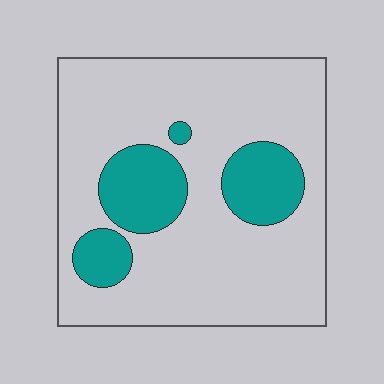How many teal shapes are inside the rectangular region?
4.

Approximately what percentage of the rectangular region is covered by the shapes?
Approximately 20%.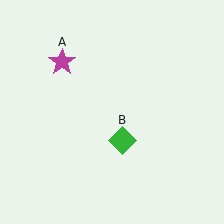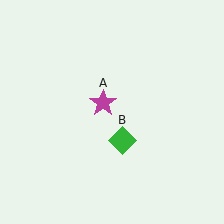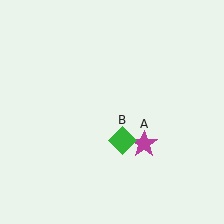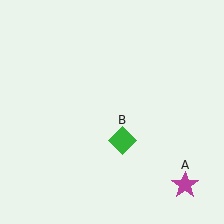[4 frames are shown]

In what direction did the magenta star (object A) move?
The magenta star (object A) moved down and to the right.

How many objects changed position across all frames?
1 object changed position: magenta star (object A).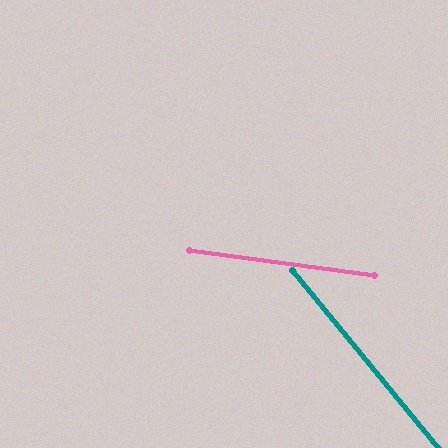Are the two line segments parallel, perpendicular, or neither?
Neither parallel nor perpendicular — they differ by about 43°.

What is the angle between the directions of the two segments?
Approximately 43 degrees.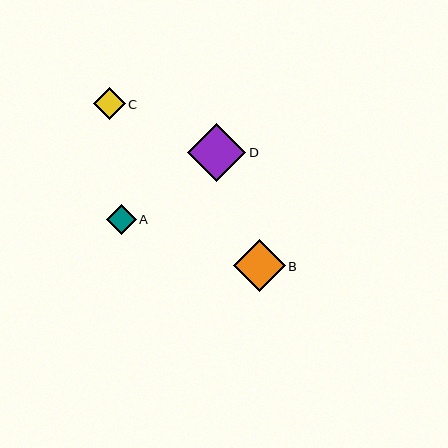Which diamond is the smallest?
Diamond A is the smallest with a size of approximately 30 pixels.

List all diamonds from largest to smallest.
From largest to smallest: D, B, C, A.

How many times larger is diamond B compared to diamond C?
Diamond B is approximately 1.6 times the size of diamond C.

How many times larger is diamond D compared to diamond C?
Diamond D is approximately 1.8 times the size of diamond C.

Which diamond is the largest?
Diamond D is the largest with a size of approximately 58 pixels.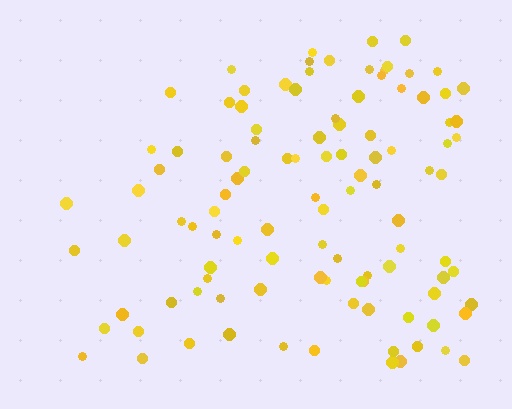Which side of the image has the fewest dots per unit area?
The left.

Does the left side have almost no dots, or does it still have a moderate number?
Still a moderate number, just noticeably fewer than the right.